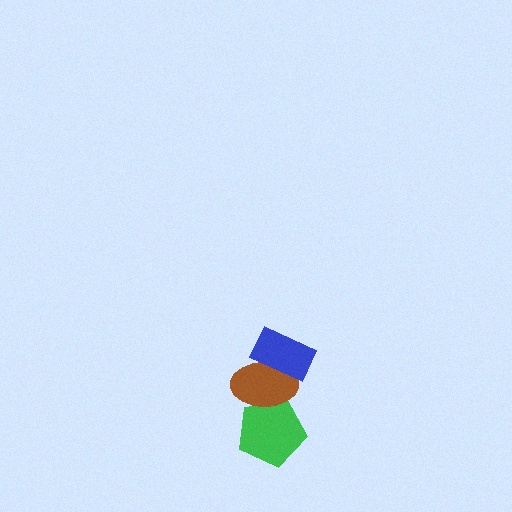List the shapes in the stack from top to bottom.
From top to bottom: the blue rectangle, the brown ellipse, the green pentagon.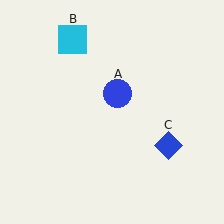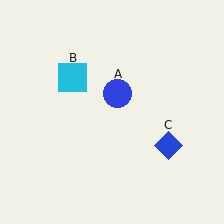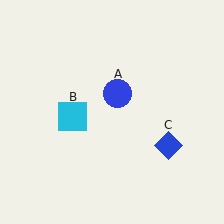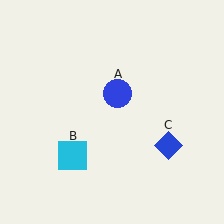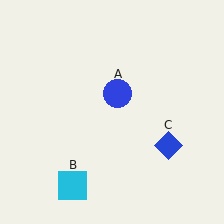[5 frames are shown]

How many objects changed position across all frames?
1 object changed position: cyan square (object B).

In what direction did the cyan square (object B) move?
The cyan square (object B) moved down.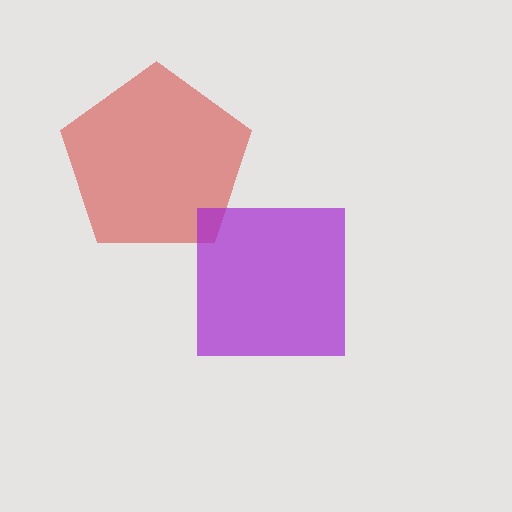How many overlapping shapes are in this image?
There are 2 overlapping shapes in the image.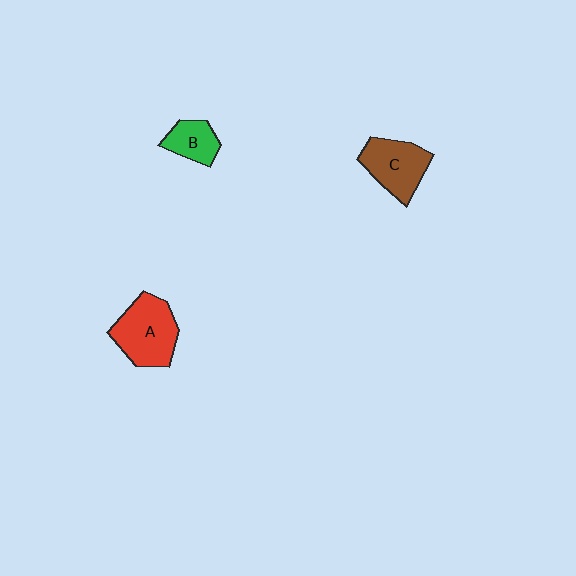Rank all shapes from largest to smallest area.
From largest to smallest: A (red), C (brown), B (green).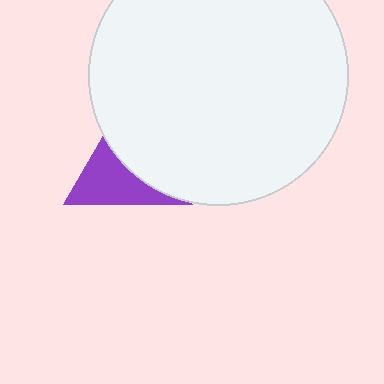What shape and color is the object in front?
The object in front is a white circle.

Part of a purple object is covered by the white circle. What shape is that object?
It is a triangle.